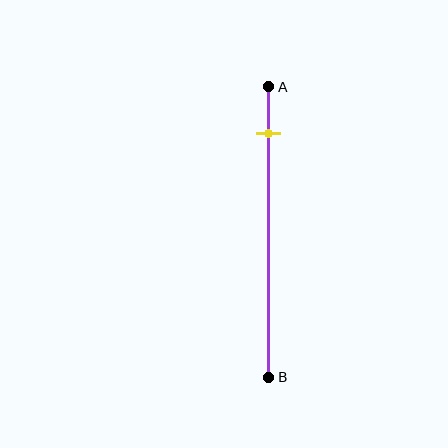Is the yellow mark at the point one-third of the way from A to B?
No, the mark is at about 15% from A, not at the 33% one-third point.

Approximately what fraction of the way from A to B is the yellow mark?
The yellow mark is approximately 15% of the way from A to B.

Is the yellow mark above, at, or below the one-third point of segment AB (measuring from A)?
The yellow mark is above the one-third point of segment AB.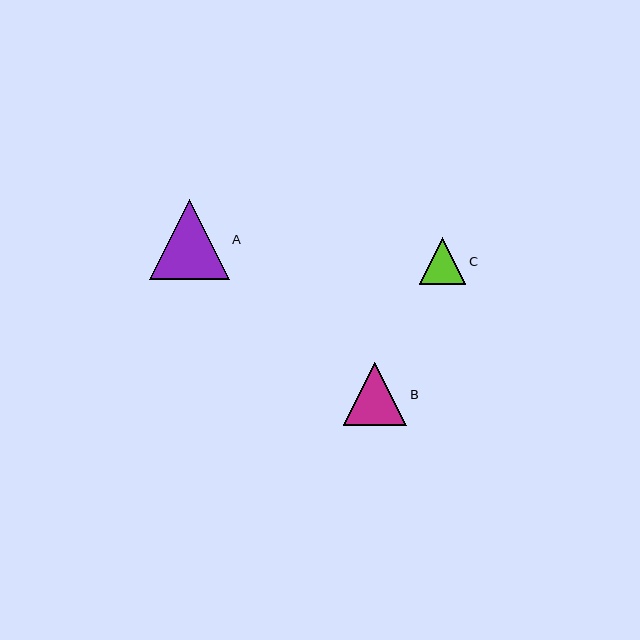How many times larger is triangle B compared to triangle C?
Triangle B is approximately 1.4 times the size of triangle C.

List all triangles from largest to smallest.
From largest to smallest: A, B, C.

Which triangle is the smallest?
Triangle C is the smallest with a size of approximately 47 pixels.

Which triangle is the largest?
Triangle A is the largest with a size of approximately 80 pixels.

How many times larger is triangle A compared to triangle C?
Triangle A is approximately 1.7 times the size of triangle C.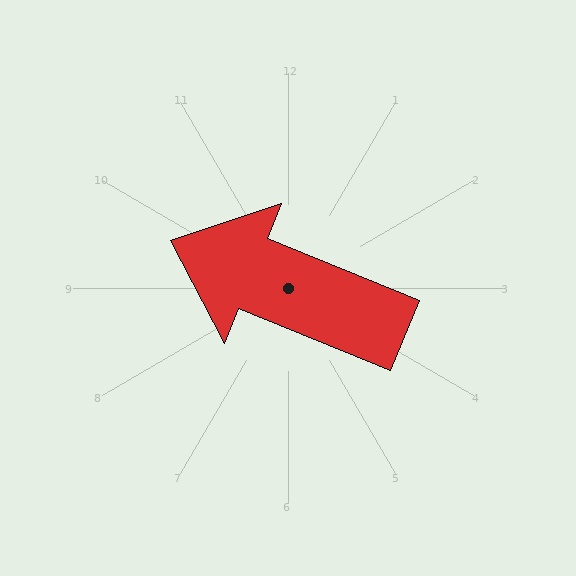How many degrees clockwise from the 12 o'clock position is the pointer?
Approximately 292 degrees.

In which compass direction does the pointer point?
West.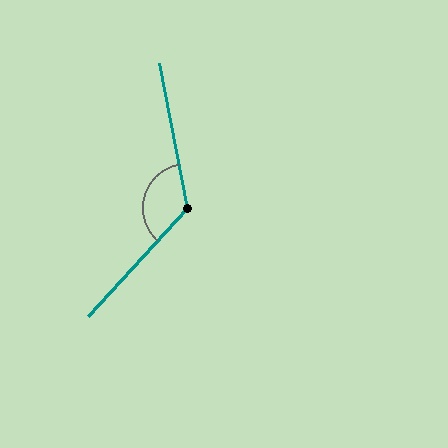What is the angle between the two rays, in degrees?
Approximately 127 degrees.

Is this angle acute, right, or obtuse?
It is obtuse.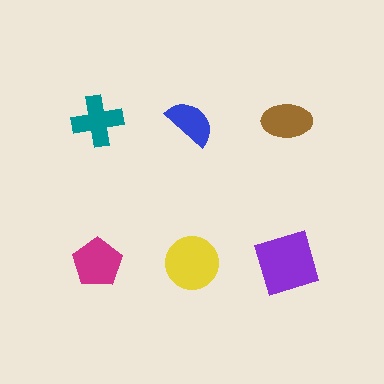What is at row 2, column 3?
A purple square.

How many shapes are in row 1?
3 shapes.